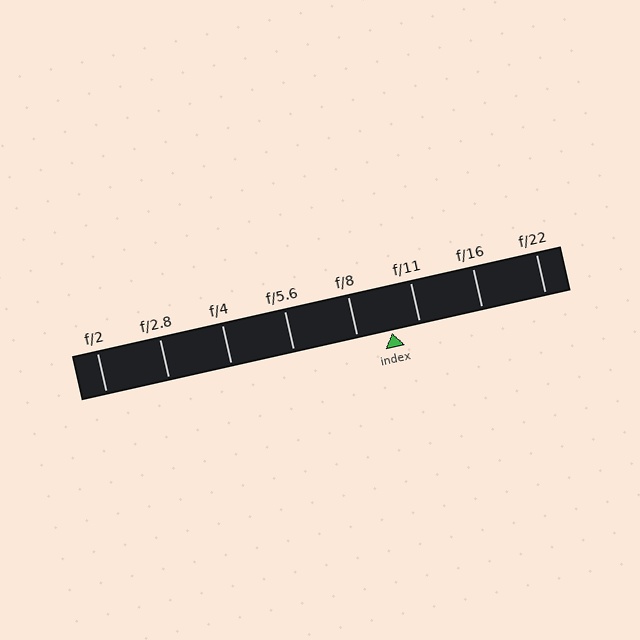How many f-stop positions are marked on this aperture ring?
There are 8 f-stop positions marked.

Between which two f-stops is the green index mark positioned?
The index mark is between f/8 and f/11.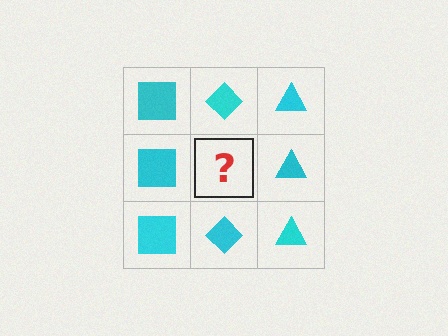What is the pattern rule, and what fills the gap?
The rule is that each column has a consistent shape. The gap should be filled with a cyan diamond.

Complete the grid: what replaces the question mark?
The question mark should be replaced with a cyan diamond.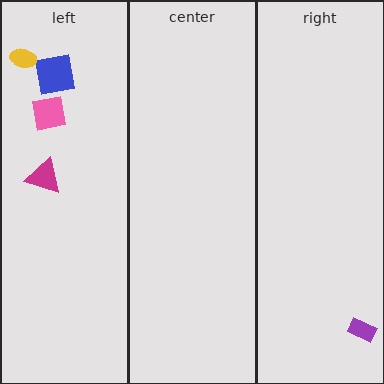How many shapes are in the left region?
4.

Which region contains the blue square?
The left region.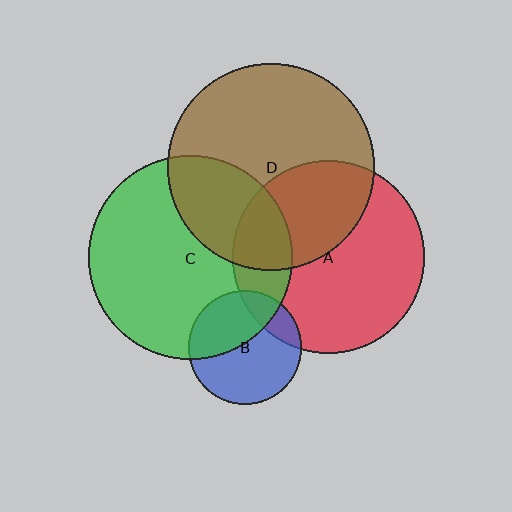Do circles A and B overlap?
Yes.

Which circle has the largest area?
Circle D (brown).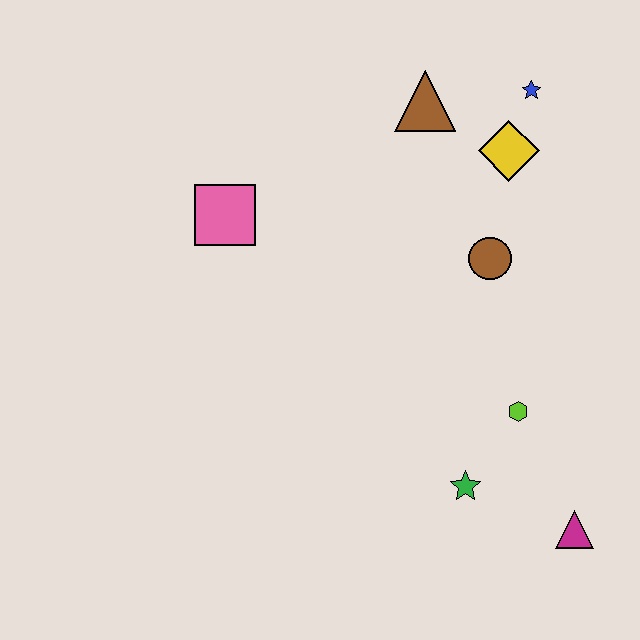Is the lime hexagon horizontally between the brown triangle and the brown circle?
No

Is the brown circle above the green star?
Yes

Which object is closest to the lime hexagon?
The green star is closest to the lime hexagon.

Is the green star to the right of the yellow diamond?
No